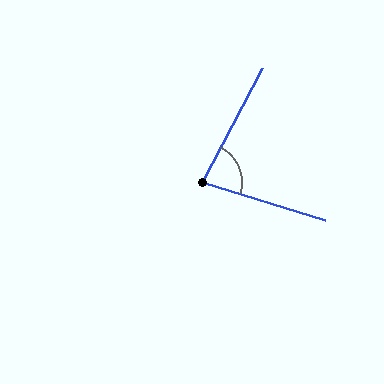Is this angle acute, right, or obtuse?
It is acute.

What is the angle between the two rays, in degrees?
Approximately 79 degrees.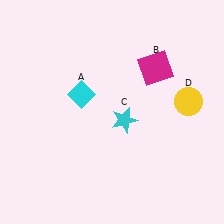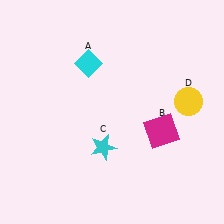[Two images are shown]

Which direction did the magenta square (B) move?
The magenta square (B) moved down.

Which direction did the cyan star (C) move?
The cyan star (C) moved down.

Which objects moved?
The objects that moved are: the cyan diamond (A), the magenta square (B), the cyan star (C).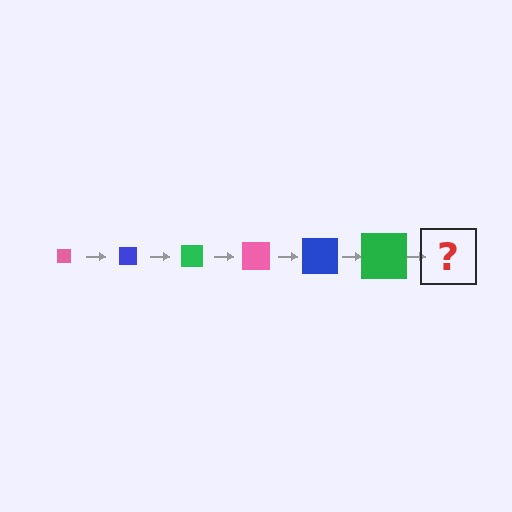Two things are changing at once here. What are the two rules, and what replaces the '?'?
The two rules are that the square grows larger each step and the color cycles through pink, blue, and green. The '?' should be a pink square, larger than the previous one.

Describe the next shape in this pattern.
It should be a pink square, larger than the previous one.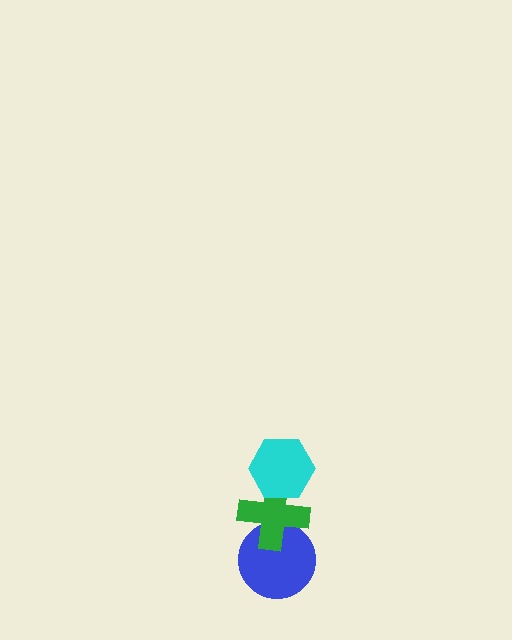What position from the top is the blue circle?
The blue circle is 3rd from the top.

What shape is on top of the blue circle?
The green cross is on top of the blue circle.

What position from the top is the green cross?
The green cross is 2nd from the top.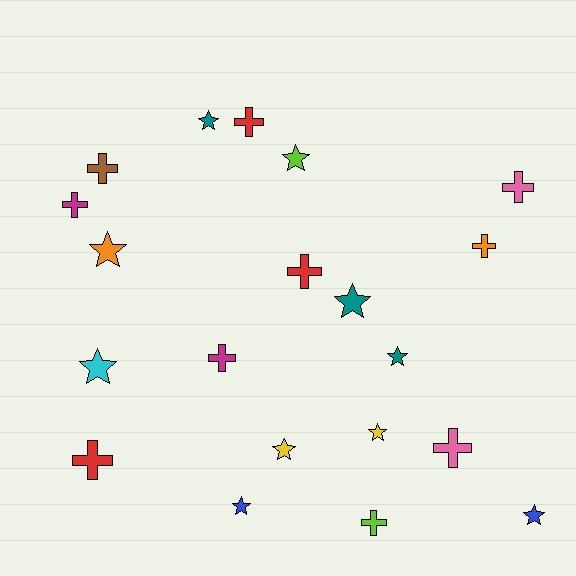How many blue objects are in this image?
There are 2 blue objects.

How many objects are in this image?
There are 20 objects.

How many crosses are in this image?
There are 10 crosses.